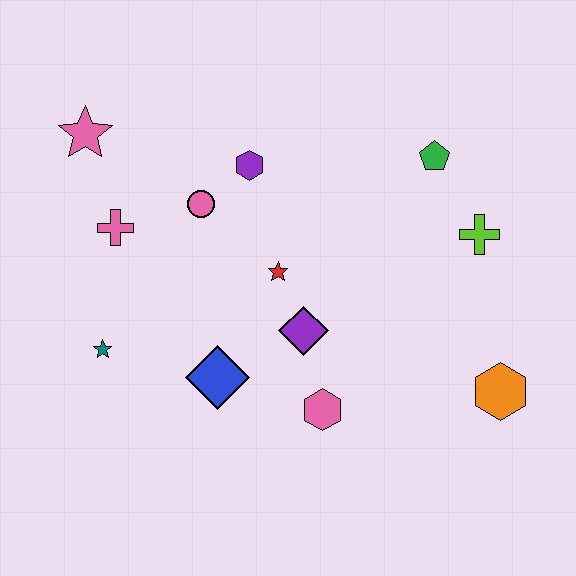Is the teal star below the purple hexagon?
Yes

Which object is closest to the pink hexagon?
The purple diamond is closest to the pink hexagon.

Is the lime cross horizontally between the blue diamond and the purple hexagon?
No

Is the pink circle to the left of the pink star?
No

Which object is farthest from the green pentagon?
The teal star is farthest from the green pentagon.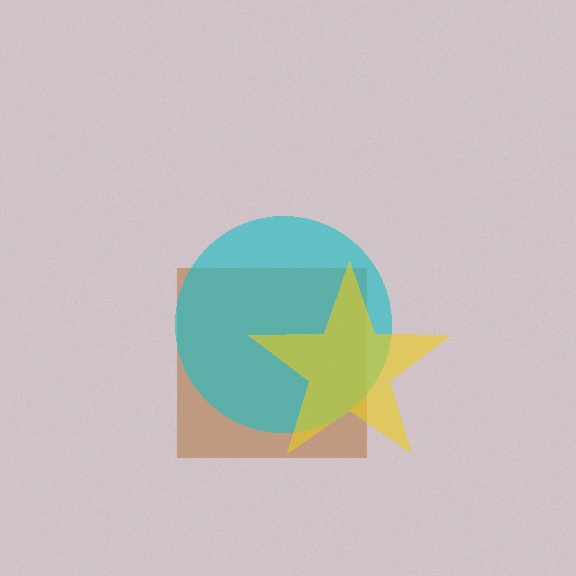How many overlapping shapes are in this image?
There are 3 overlapping shapes in the image.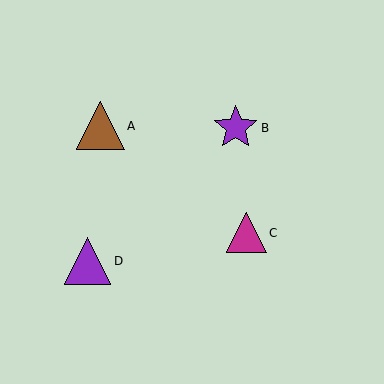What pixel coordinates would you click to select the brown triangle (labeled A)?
Click at (100, 126) to select the brown triangle A.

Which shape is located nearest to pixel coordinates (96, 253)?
The purple triangle (labeled D) at (88, 261) is nearest to that location.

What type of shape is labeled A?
Shape A is a brown triangle.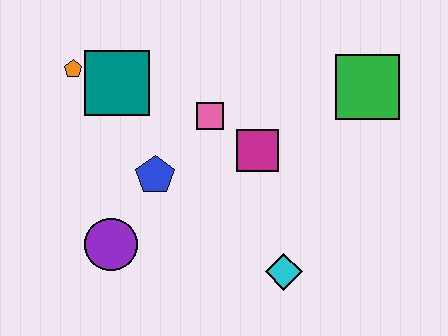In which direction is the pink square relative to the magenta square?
The pink square is to the left of the magenta square.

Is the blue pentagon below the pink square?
Yes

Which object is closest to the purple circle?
The blue pentagon is closest to the purple circle.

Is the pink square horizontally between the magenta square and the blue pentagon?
Yes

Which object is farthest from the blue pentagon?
The green square is farthest from the blue pentagon.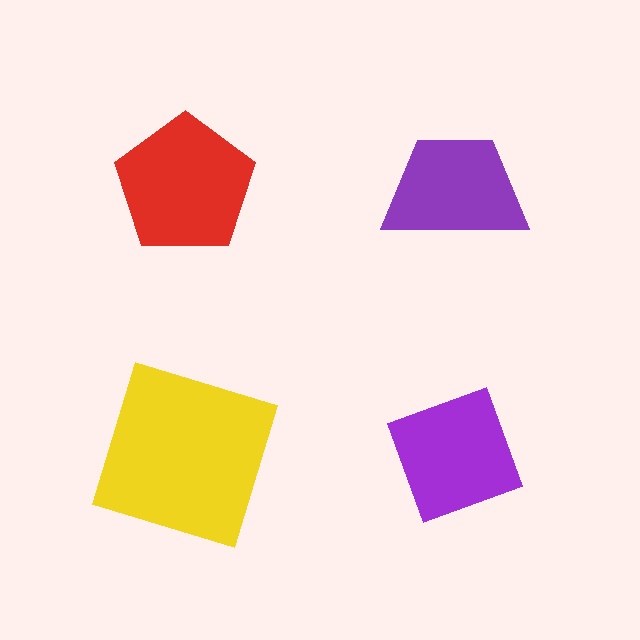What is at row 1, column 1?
A red pentagon.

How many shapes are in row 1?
2 shapes.